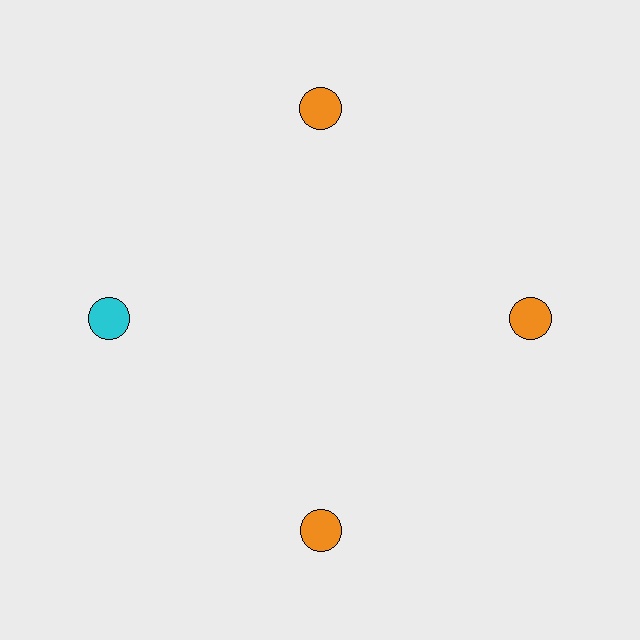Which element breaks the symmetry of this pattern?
The cyan circle at roughly the 9 o'clock position breaks the symmetry. All other shapes are orange circles.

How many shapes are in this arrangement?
There are 4 shapes arranged in a ring pattern.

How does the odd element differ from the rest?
It has a different color: cyan instead of orange.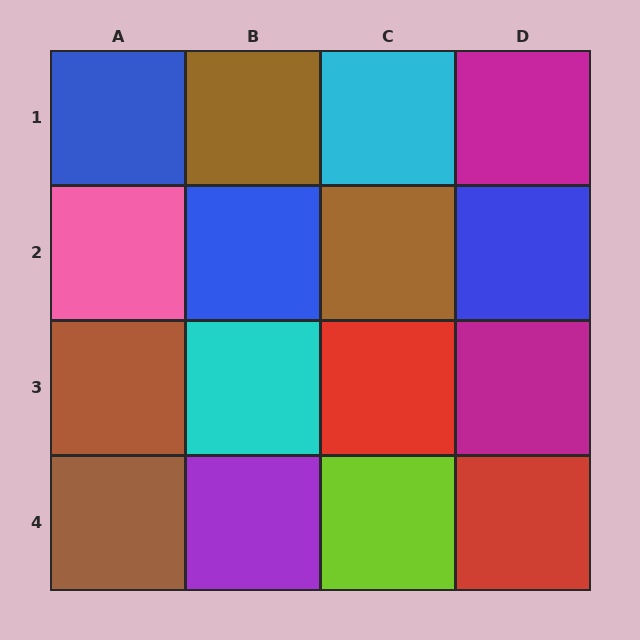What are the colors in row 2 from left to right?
Pink, blue, brown, blue.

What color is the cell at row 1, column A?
Blue.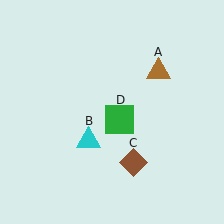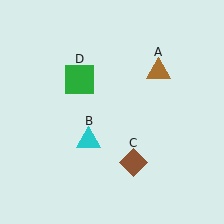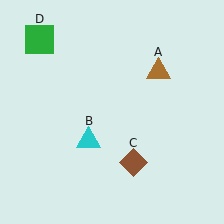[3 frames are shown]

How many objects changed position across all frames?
1 object changed position: green square (object D).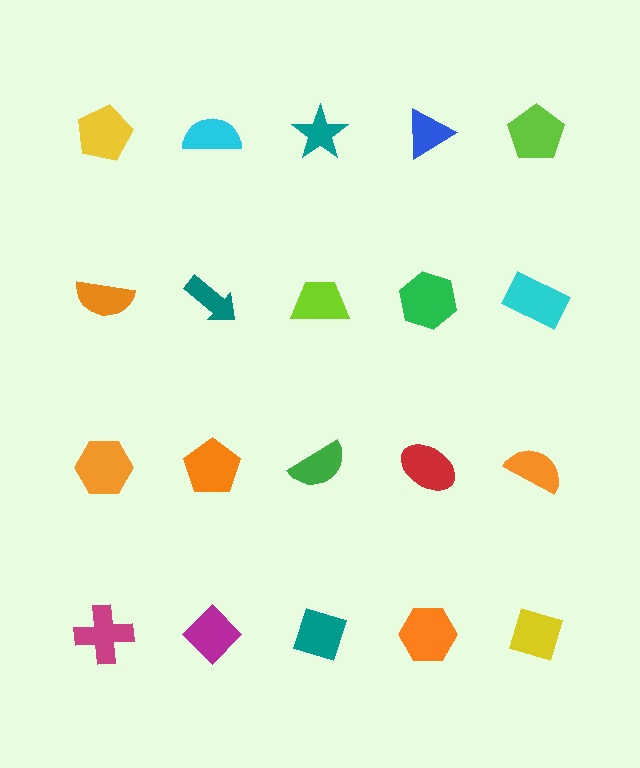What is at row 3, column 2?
An orange pentagon.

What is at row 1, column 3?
A teal star.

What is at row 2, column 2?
A teal arrow.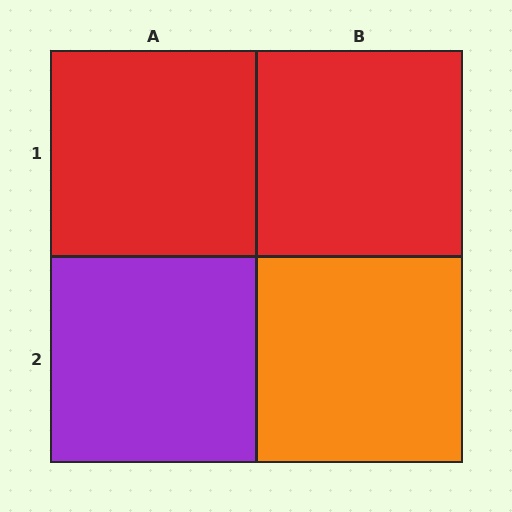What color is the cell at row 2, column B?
Orange.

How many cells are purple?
1 cell is purple.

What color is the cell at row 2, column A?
Purple.